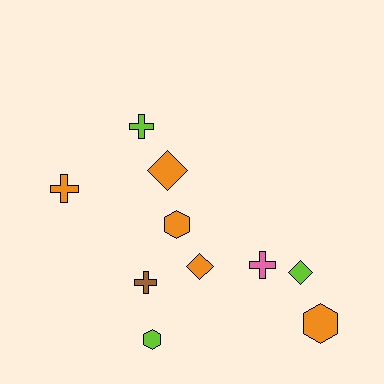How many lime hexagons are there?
There is 1 lime hexagon.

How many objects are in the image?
There are 10 objects.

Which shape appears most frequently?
Cross, with 4 objects.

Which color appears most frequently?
Orange, with 5 objects.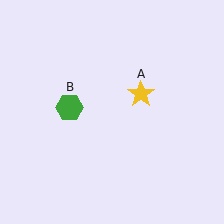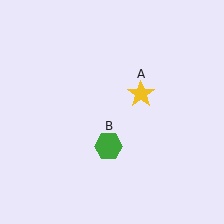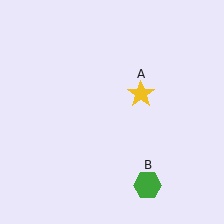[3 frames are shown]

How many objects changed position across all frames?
1 object changed position: green hexagon (object B).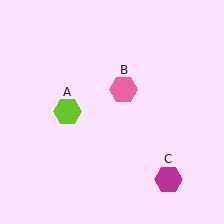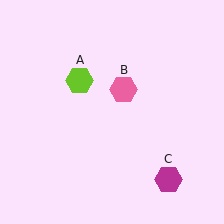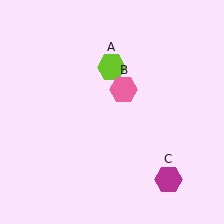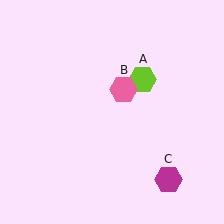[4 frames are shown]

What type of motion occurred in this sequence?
The lime hexagon (object A) rotated clockwise around the center of the scene.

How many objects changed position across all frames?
1 object changed position: lime hexagon (object A).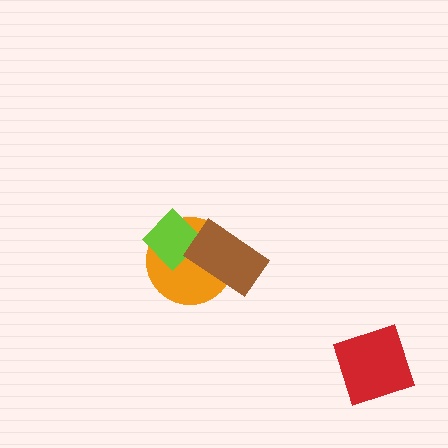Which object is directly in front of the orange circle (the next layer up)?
The lime diamond is directly in front of the orange circle.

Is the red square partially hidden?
No, no other shape covers it.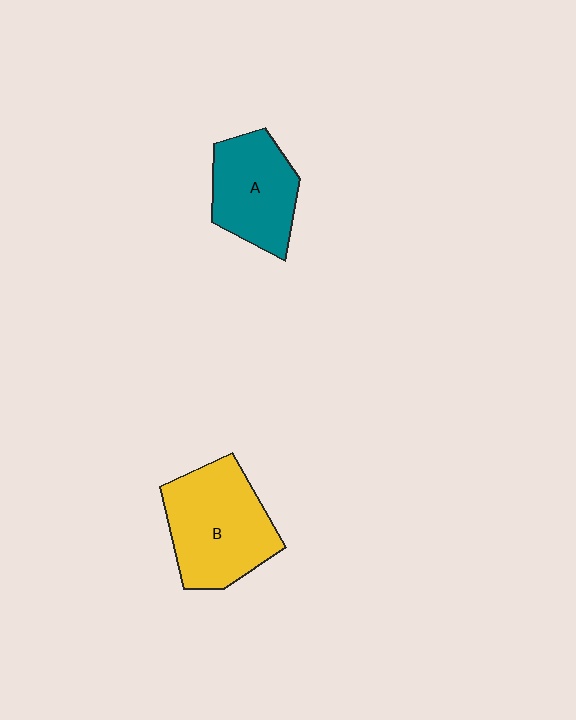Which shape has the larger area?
Shape B (yellow).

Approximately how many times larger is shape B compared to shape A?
Approximately 1.3 times.